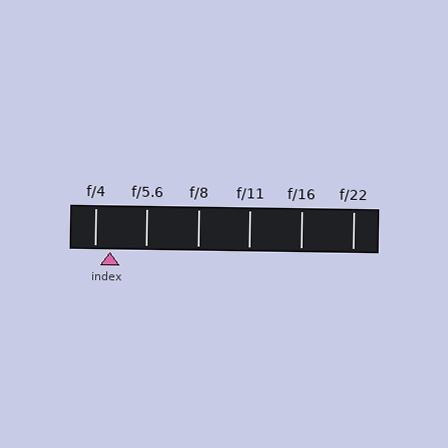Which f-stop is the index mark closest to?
The index mark is closest to f/4.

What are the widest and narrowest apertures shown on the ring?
The widest aperture shown is f/4 and the narrowest is f/22.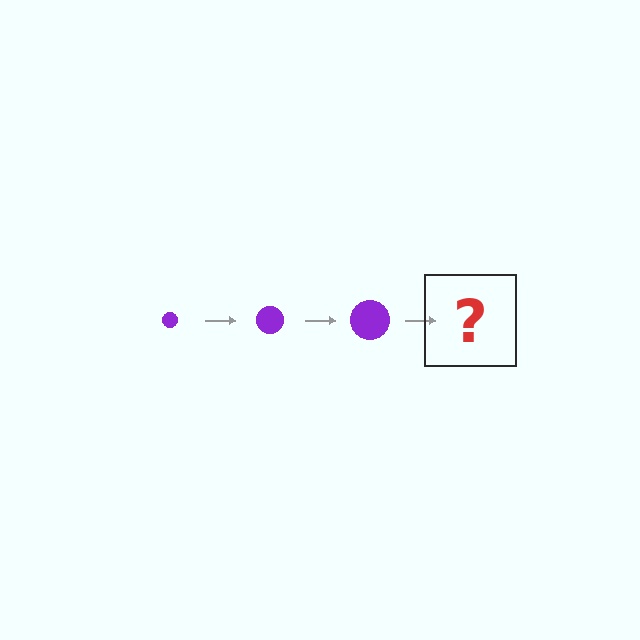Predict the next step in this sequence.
The next step is a purple circle, larger than the previous one.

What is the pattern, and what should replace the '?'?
The pattern is that the circle gets progressively larger each step. The '?' should be a purple circle, larger than the previous one.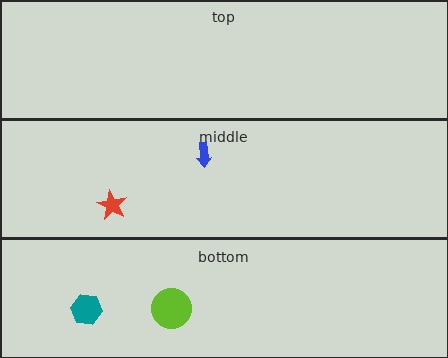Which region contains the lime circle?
The bottom region.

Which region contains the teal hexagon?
The bottom region.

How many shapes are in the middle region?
2.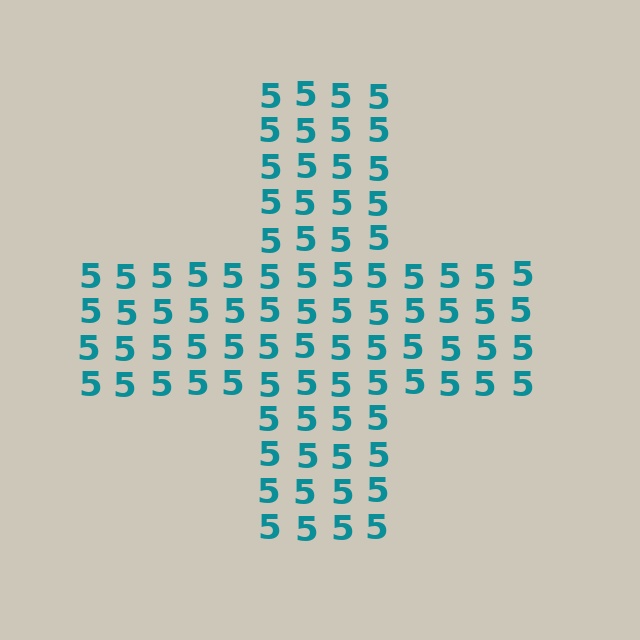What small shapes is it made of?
It is made of small digit 5's.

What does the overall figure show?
The overall figure shows a cross.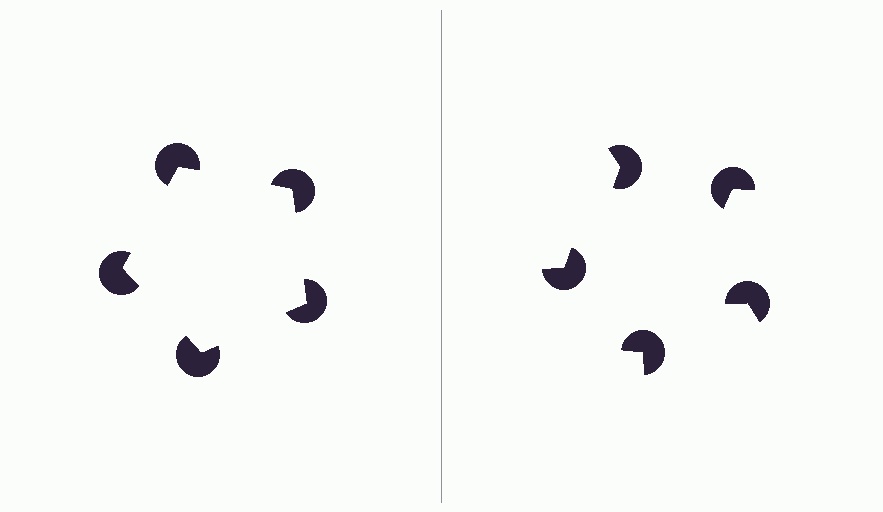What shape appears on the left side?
An illusory pentagon.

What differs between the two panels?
The pac-man discs are positioned identically on both sides; only the wedge orientations differ. On the left they align to a pentagon; on the right they are misaligned.